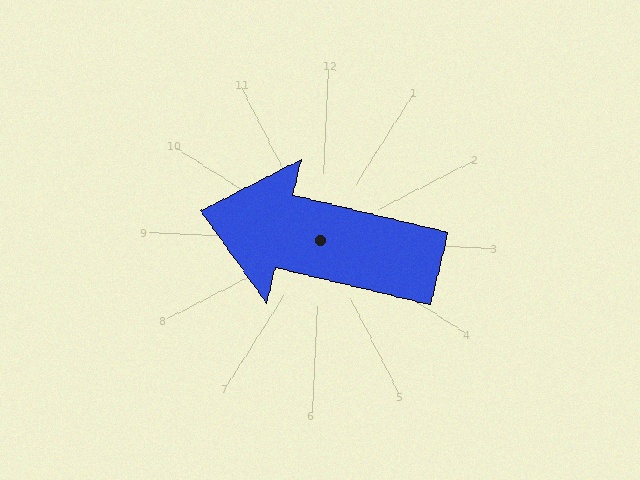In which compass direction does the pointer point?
West.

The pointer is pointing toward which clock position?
Roughly 9 o'clock.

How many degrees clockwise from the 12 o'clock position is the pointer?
Approximately 281 degrees.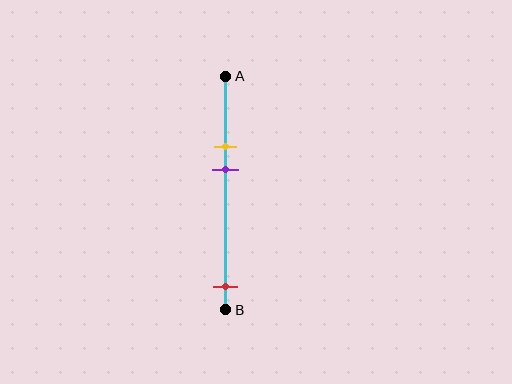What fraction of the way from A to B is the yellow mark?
The yellow mark is approximately 30% (0.3) of the way from A to B.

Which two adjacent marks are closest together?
The yellow and purple marks are the closest adjacent pair.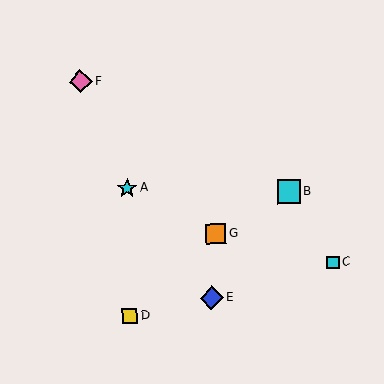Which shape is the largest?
The blue diamond (labeled E) is the largest.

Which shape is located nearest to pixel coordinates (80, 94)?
The pink diamond (labeled F) at (80, 81) is nearest to that location.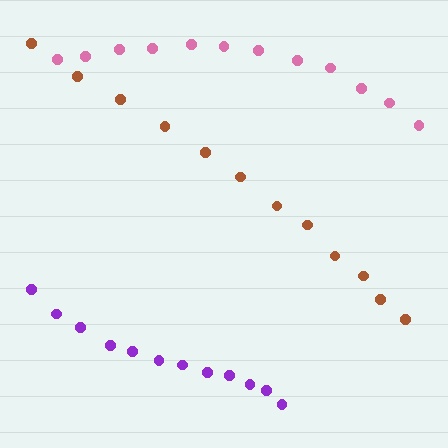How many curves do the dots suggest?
There are 3 distinct paths.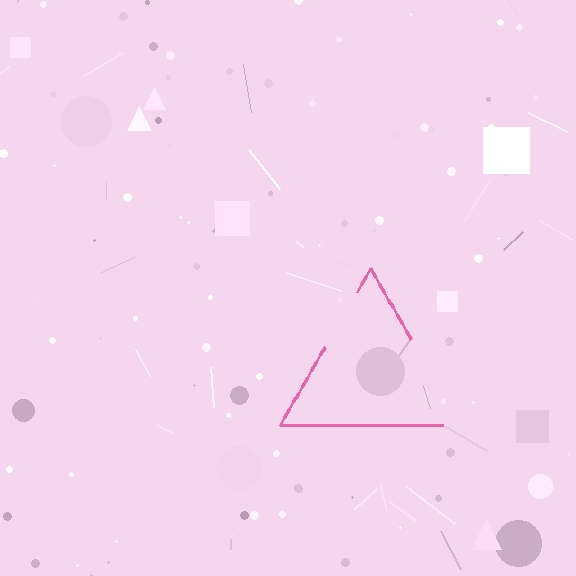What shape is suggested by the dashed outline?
The dashed outline suggests a triangle.